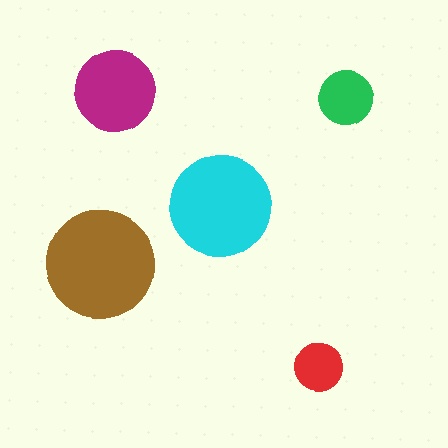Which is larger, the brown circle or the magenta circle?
The brown one.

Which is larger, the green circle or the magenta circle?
The magenta one.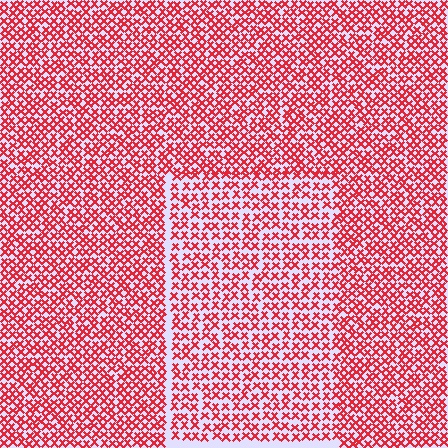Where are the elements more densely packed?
The elements are more densely packed outside the rectangle boundary.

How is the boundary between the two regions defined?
The boundary is defined by a change in element density (approximately 1.5x ratio). All elements are the same color, size, and shape.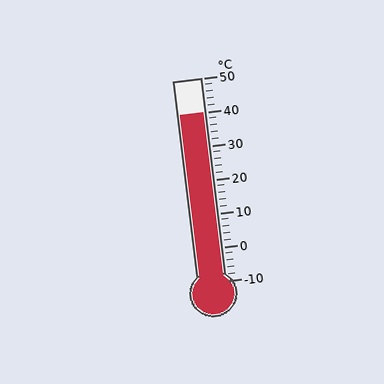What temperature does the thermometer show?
The thermometer shows approximately 40°C.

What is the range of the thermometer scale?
The thermometer scale ranges from -10°C to 50°C.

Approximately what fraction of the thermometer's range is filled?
The thermometer is filled to approximately 85% of its range.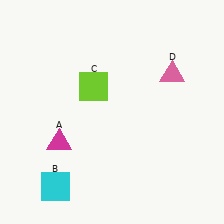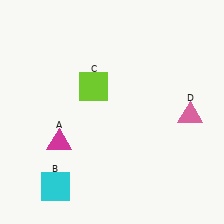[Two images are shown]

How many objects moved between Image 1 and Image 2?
1 object moved between the two images.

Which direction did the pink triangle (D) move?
The pink triangle (D) moved down.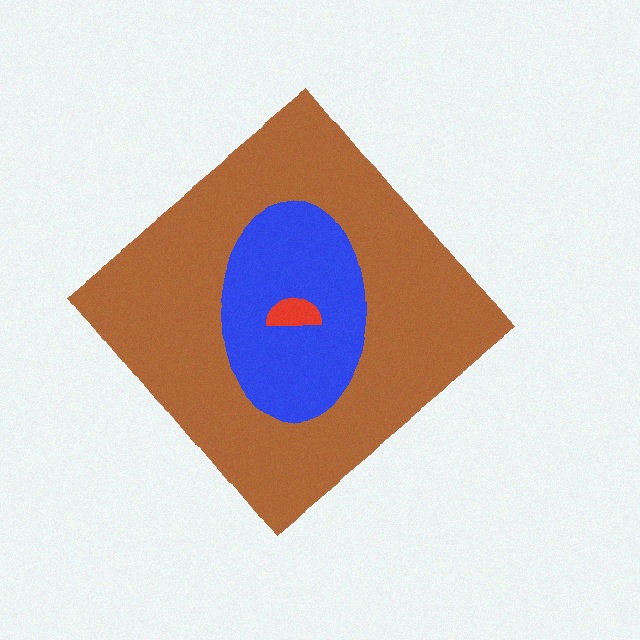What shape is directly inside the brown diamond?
The blue ellipse.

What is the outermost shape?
The brown diamond.